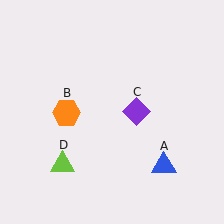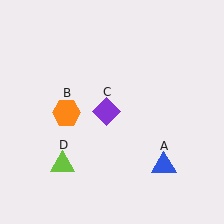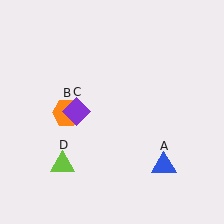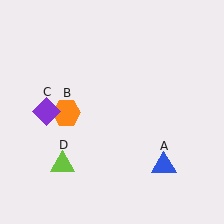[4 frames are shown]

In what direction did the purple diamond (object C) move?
The purple diamond (object C) moved left.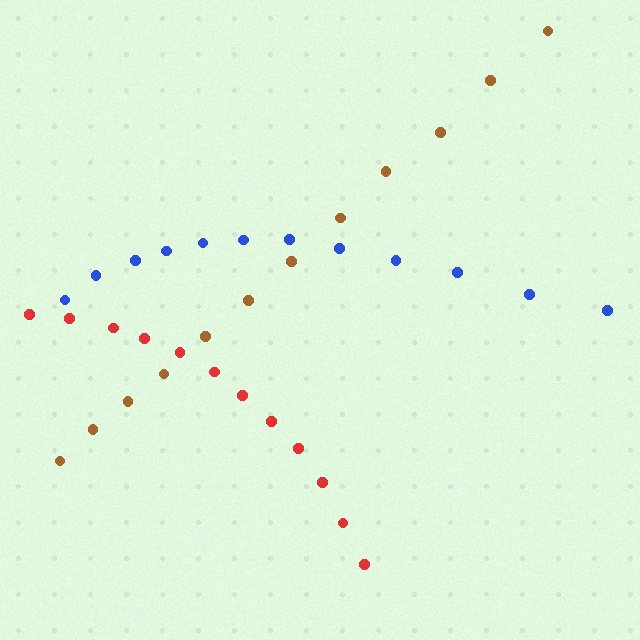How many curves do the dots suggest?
There are 3 distinct paths.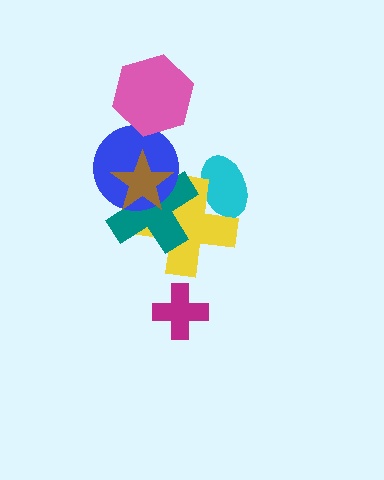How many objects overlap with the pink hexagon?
1 object overlaps with the pink hexagon.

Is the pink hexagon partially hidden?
No, no other shape covers it.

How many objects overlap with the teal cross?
3 objects overlap with the teal cross.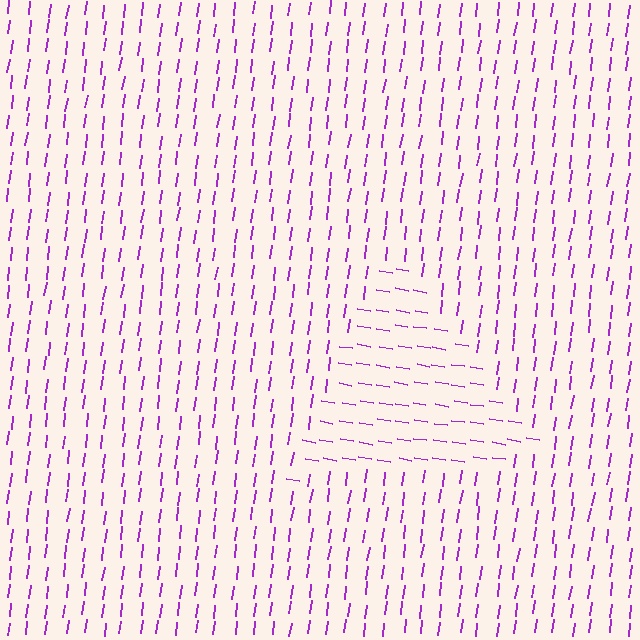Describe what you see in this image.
The image is filled with small purple line segments. A triangle region in the image has lines oriented differently from the surrounding lines, creating a visible texture boundary.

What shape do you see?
I see a triangle.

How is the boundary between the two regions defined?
The boundary is defined purely by a change in line orientation (approximately 88 degrees difference). All lines are the same color and thickness.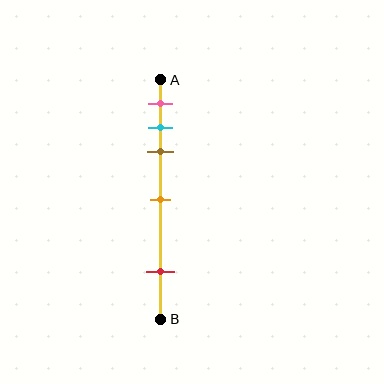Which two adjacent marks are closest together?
The cyan and brown marks are the closest adjacent pair.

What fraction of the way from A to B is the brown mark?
The brown mark is approximately 30% (0.3) of the way from A to B.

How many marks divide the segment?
There are 5 marks dividing the segment.